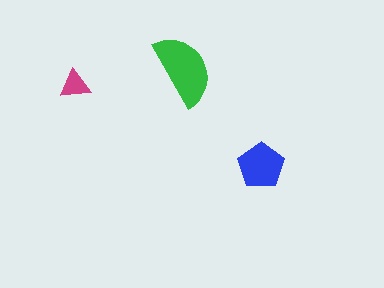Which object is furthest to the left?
The magenta triangle is leftmost.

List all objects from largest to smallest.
The green semicircle, the blue pentagon, the magenta triangle.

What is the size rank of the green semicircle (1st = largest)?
1st.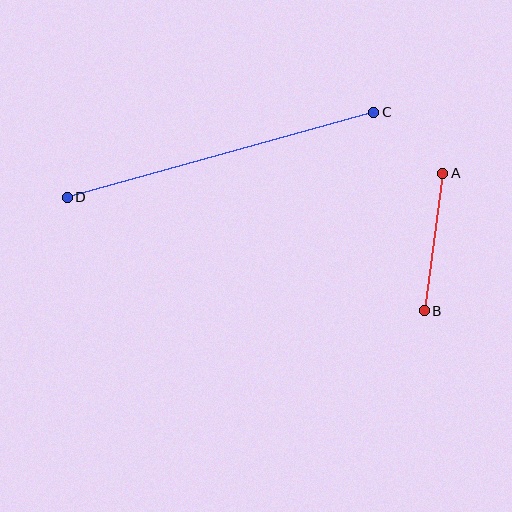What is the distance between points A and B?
The distance is approximately 138 pixels.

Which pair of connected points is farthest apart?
Points C and D are farthest apart.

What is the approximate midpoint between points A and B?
The midpoint is at approximately (434, 242) pixels.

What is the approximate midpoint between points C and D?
The midpoint is at approximately (221, 155) pixels.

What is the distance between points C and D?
The distance is approximately 318 pixels.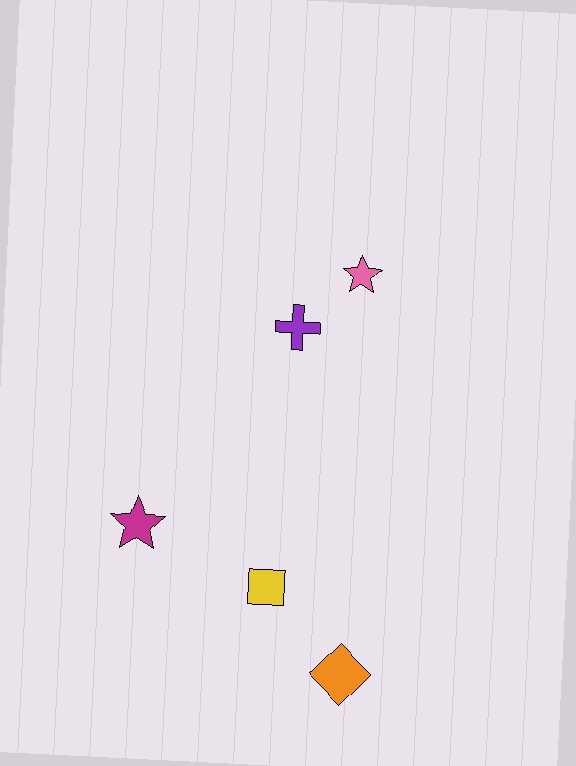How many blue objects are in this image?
There are no blue objects.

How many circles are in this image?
There are no circles.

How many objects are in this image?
There are 5 objects.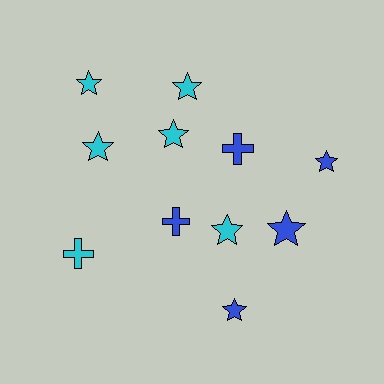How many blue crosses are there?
There are 2 blue crosses.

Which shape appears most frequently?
Star, with 8 objects.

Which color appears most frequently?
Cyan, with 6 objects.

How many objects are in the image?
There are 11 objects.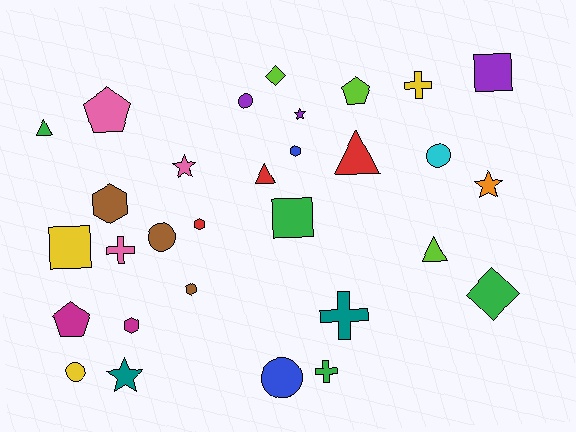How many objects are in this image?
There are 30 objects.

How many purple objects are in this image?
There are 3 purple objects.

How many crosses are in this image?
There are 4 crosses.